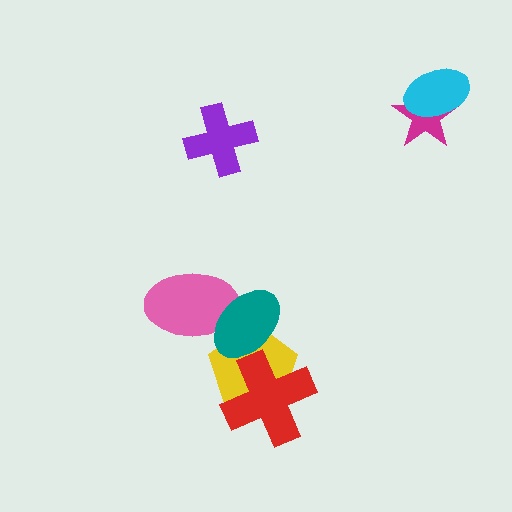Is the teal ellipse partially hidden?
Yes, it is partially covered by another shape.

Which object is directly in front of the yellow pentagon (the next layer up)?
The teal ellipse is directly in front of the yellow pentagon.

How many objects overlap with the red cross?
2 objects overlap with the red cross.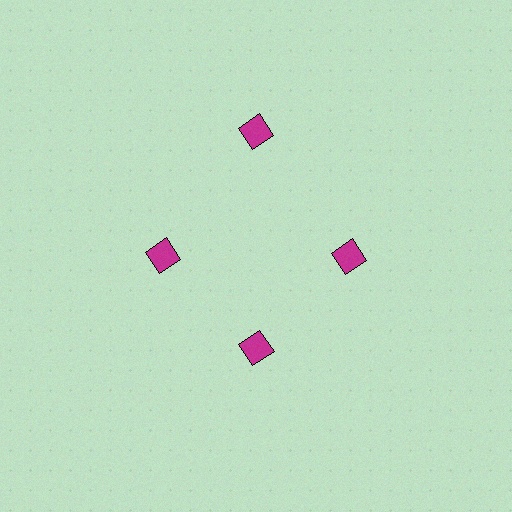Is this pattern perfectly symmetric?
No. The 4 magenta squares are arranged in a ring, but one element near the 12 o'clock position is pushed outward from the center, breaking the 4-fold rotational symmetry.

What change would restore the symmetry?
The symmetry would be restored by moving it inward, back onto the ring so that all 4 squares sit at equal angles and equal distance from the center.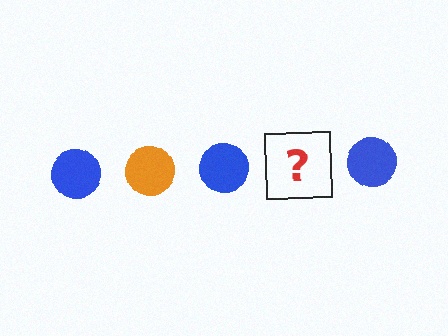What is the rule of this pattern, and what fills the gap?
The rule is that the pattern cycles through blue, orange circles. The gap should be filled with an orange circle.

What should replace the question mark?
The question mark should be replaced with an orange circle.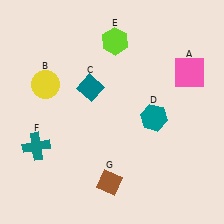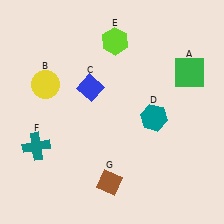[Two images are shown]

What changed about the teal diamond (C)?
In Image 1, C is teal. In Image 2, it changed to blue.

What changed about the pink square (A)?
In Image 1, A is pink. In Image 2, it changed to green.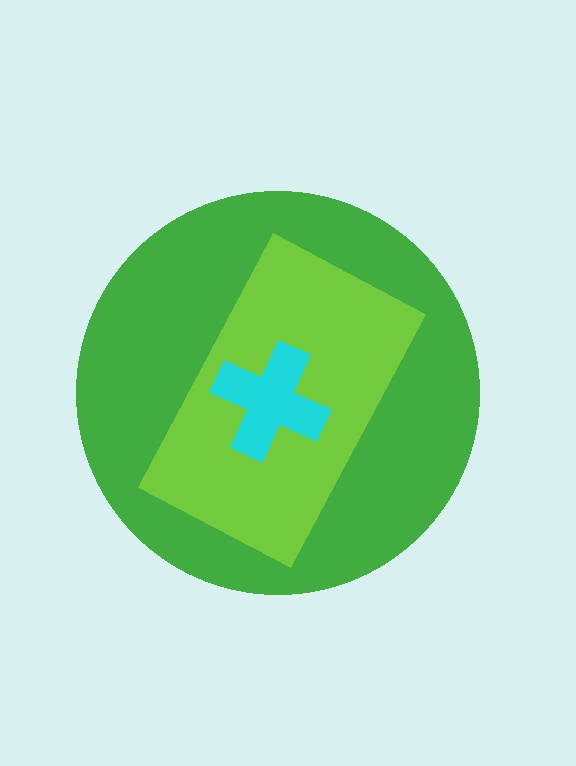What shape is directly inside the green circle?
The lime rectangle.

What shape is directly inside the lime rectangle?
The cyan cross.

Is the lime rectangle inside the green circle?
Yes.